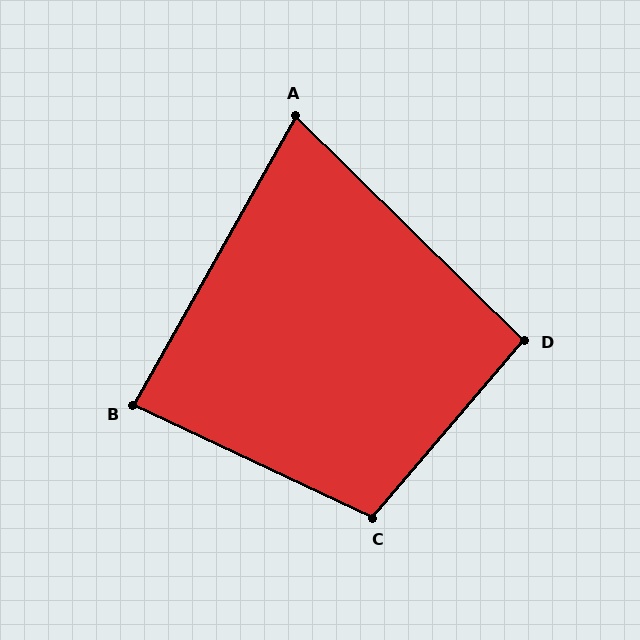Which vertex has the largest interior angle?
C, at approximately 105 degrees.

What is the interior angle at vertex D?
Approximately 94 degrees (approximately right).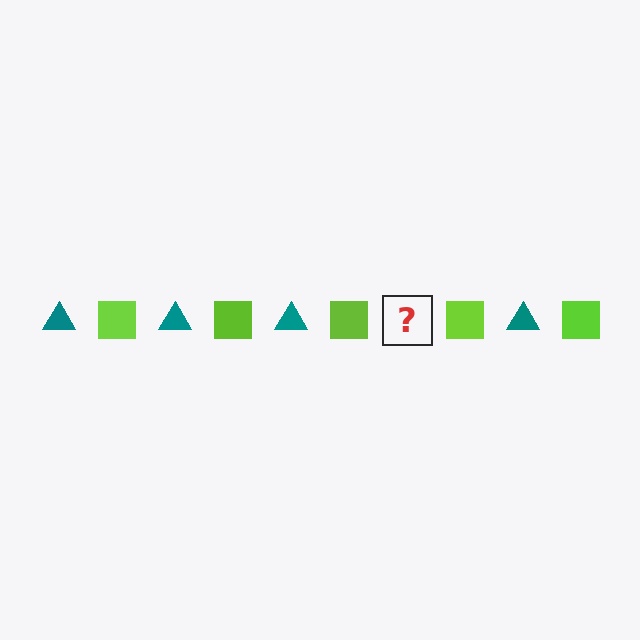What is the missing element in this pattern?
The missing element is a teal triangle.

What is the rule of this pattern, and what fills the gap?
The rule is that the pattern alternates between teal triangle and lime square. The gap should be filled with a teal triangle.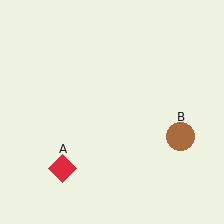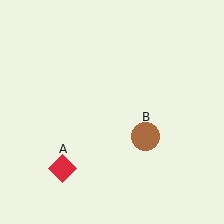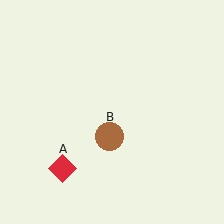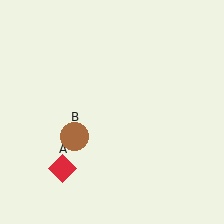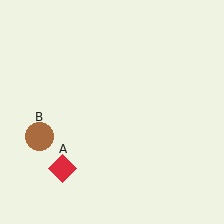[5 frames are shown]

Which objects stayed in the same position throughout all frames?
Red diamond (object A) remained stationary.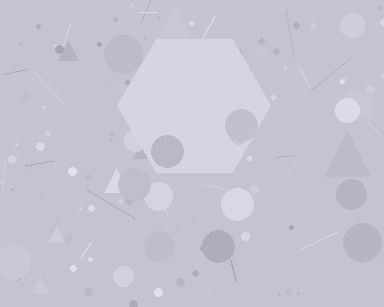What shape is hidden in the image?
A hexagon is hidden in the image.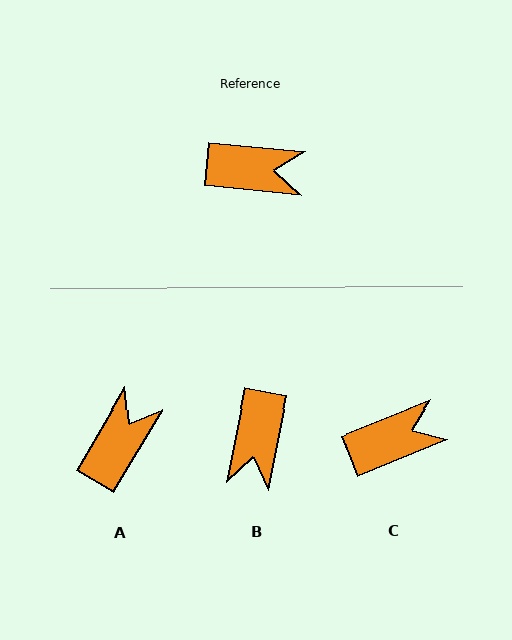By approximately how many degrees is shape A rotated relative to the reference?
Approximately 65 degrees counter-clockwise.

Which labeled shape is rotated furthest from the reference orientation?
B, about 96 degrees away.